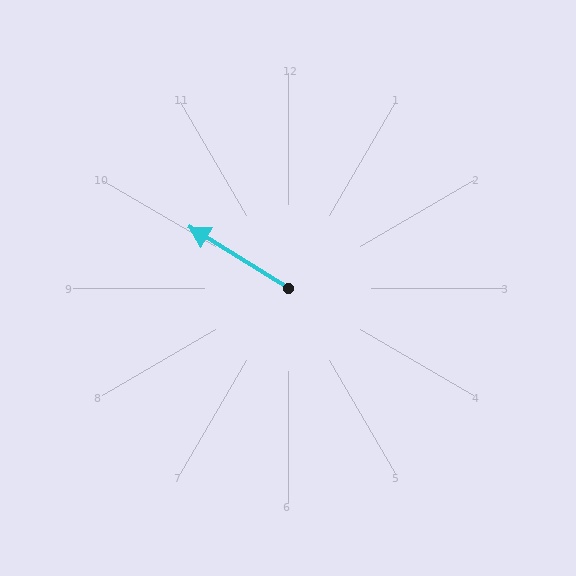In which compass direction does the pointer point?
Northwest.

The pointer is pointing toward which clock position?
Roughly 10 o'clock.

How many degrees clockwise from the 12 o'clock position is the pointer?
Approximately 302 degrees.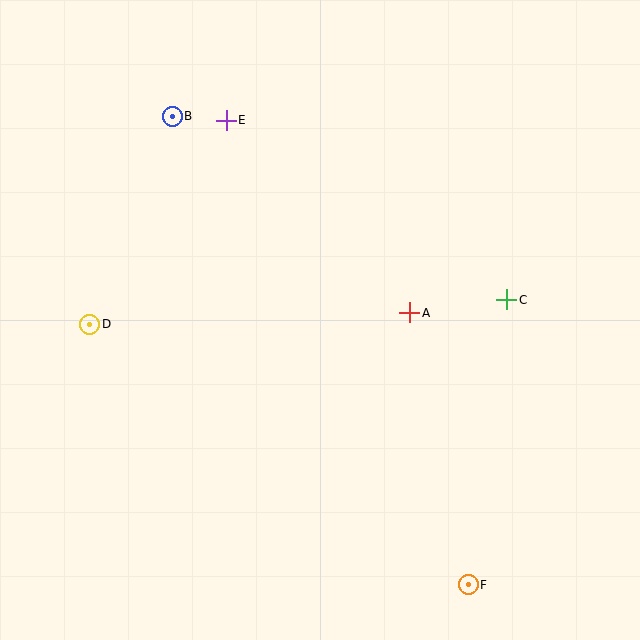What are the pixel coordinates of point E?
Point E is at (226, 120).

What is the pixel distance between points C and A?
The distance between C and A is 98 pixels.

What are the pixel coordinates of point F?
Point F is at (468, 585).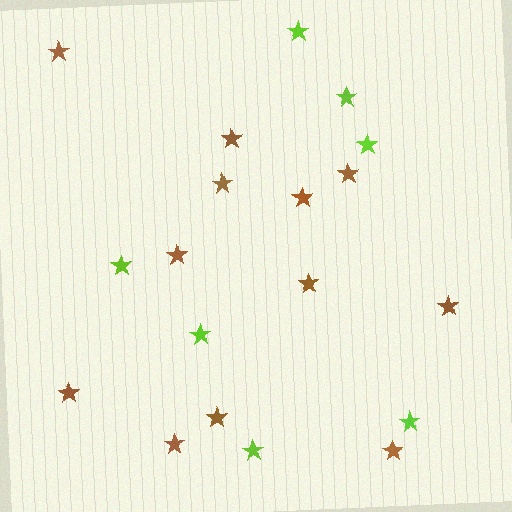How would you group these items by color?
There are 2 groups: one group of brown stars (12) and one group of lime stars (7).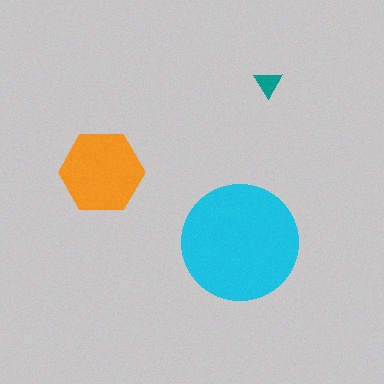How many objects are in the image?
There are 3 objects in the image.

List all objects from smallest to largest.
The teal triangle, the orange hexagon, the cyan circle.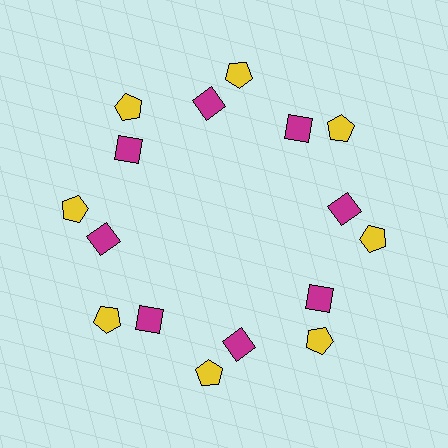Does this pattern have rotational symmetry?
Yes, this pattern has 8-fold rotational symmetry. It looks the same after rotating 45 degrees around the center.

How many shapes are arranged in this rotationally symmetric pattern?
There are 16 shapes, arranged in 8 groups of 2.